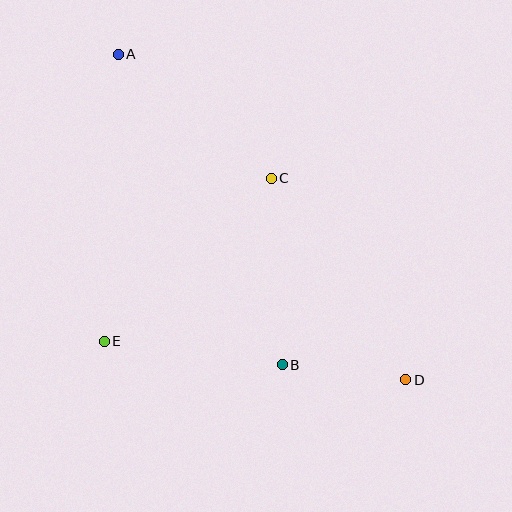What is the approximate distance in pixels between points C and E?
The distance between C and E is approximately 234 pixels.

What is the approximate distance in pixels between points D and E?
The distance between D and E is approximately 304 pixels.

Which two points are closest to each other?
Points B and D are closest to each other.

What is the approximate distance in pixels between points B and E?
The distance between B and E is approximately 180 pixels.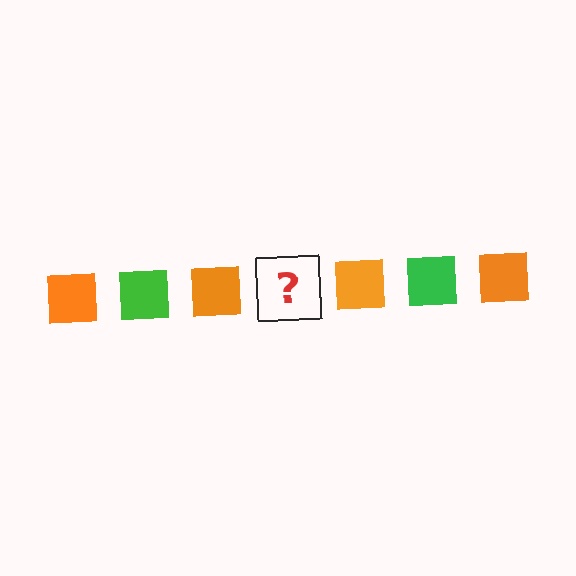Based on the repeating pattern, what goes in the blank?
The blank should be a green square.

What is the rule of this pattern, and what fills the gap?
The rule is that the pattern cycles through orange, green squares. The gap should be filled with a green square.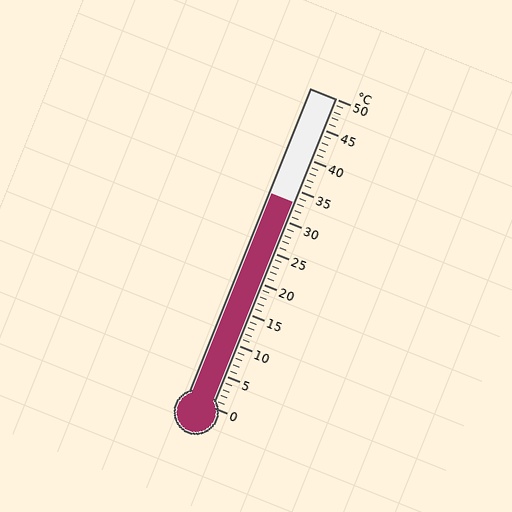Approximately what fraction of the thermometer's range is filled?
The thermometer is filled to approximately 65% of its range.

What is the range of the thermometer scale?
The thermometer scale ranges from 0°C to 50°C.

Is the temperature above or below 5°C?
The temperature is above 5°C.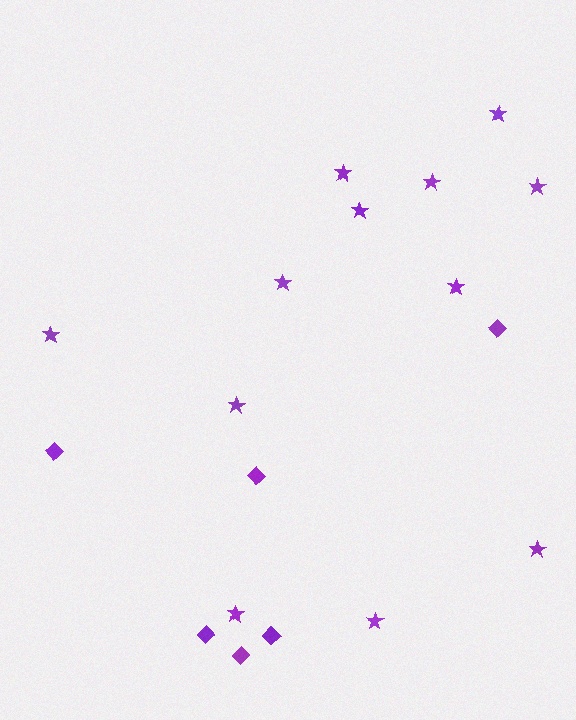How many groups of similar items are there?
There are 2 groups: one group of diamonds (6) and one group of stars (12).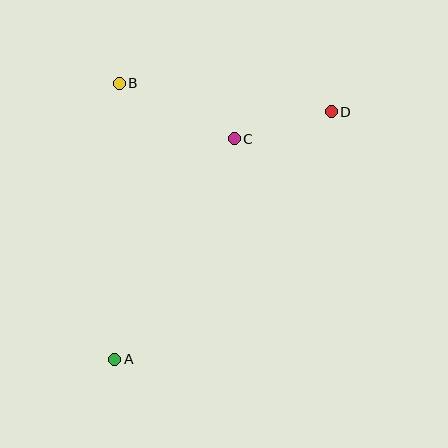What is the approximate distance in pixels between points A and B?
The distance between A and B is approximately 276 pixels.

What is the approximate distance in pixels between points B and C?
The distance between B and C is approximately 128 pixels.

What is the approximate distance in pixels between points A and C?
The distance between A and C is approximately 250 pixels.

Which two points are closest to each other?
Points C and D are closest to each other.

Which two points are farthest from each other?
Points A and D are farthest from each other.